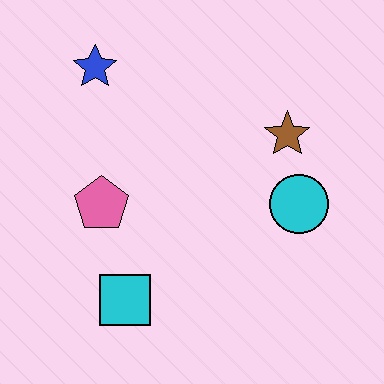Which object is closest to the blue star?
The pink pentagon is closest to the blue star.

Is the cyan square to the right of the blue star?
Yes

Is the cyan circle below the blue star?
Yes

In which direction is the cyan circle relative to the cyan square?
The cyan circle is to the right of the cyan square.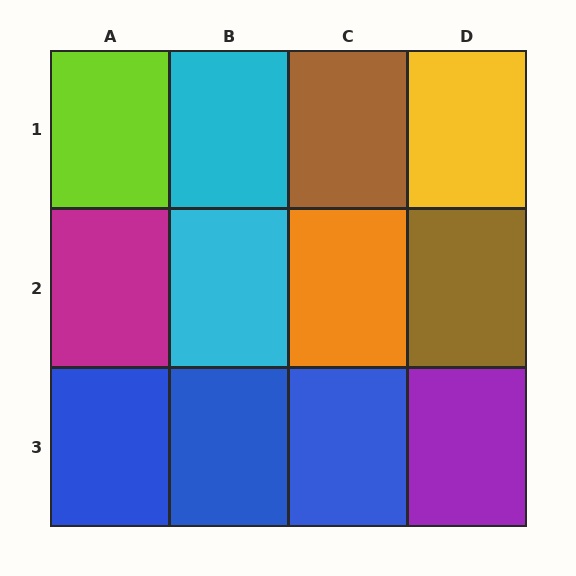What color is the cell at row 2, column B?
Cyan.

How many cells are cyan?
2 cells are cyan.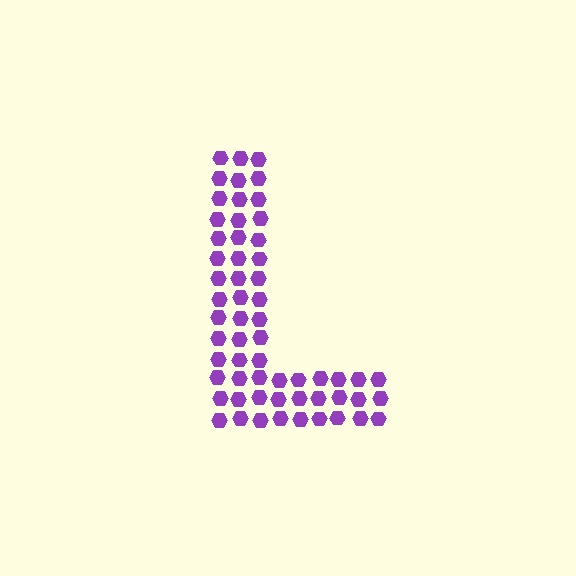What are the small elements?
The small elements are hexagons.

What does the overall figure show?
The overall figure shows the letter L.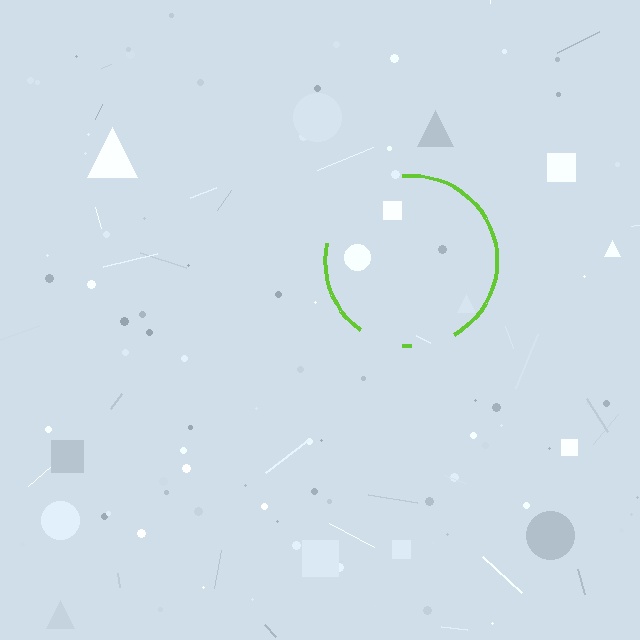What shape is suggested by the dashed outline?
The dashed outline suggests a circle.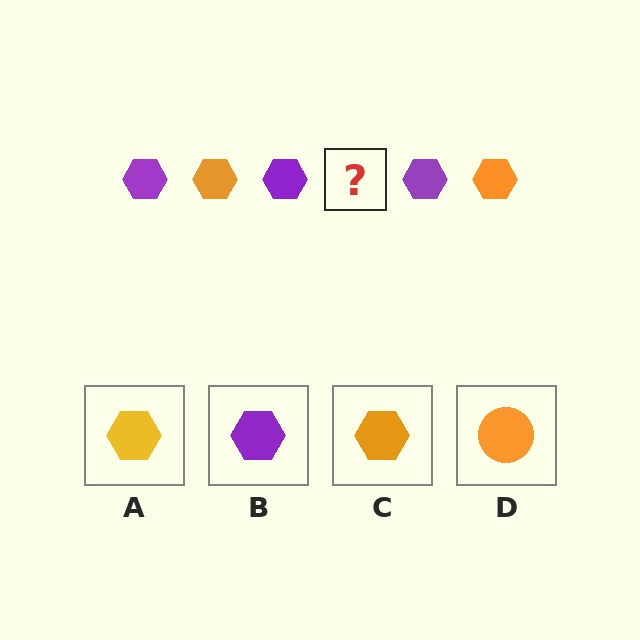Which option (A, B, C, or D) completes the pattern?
C.